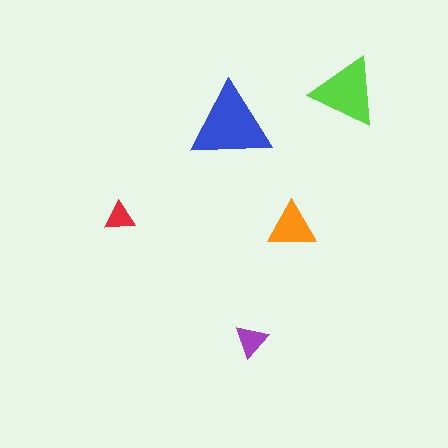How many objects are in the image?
There are 5 objects in the image.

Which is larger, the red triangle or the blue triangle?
The blue one.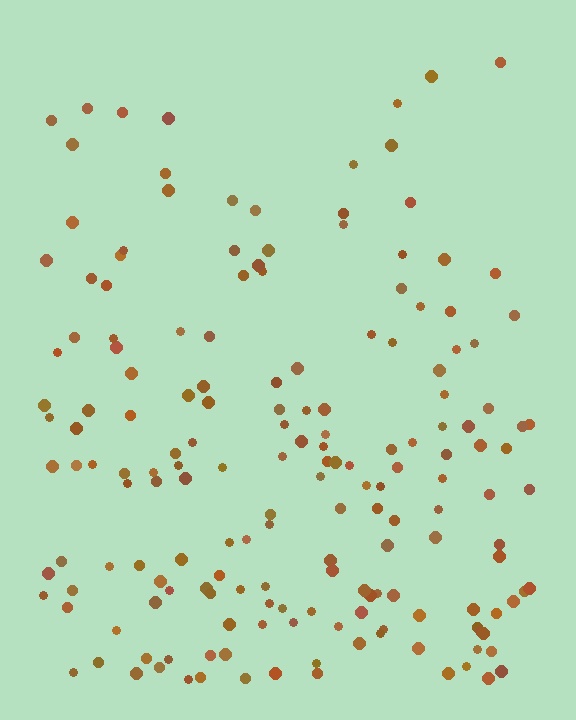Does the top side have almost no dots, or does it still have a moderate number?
Still a moderate number, just noticeably fewer than the bottom.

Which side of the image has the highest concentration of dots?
The bottom.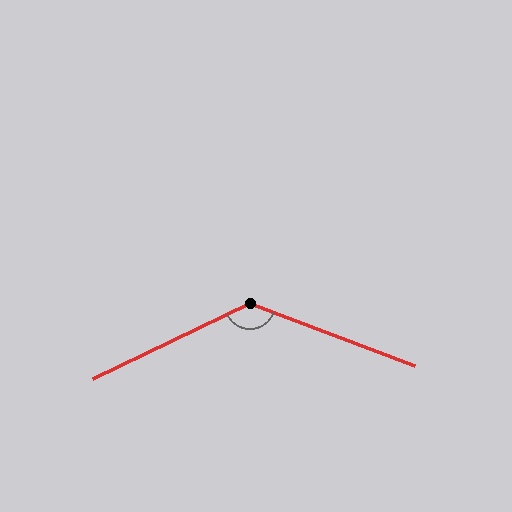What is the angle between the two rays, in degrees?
Approximately 134 degrees.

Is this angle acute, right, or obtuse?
It is obtuse.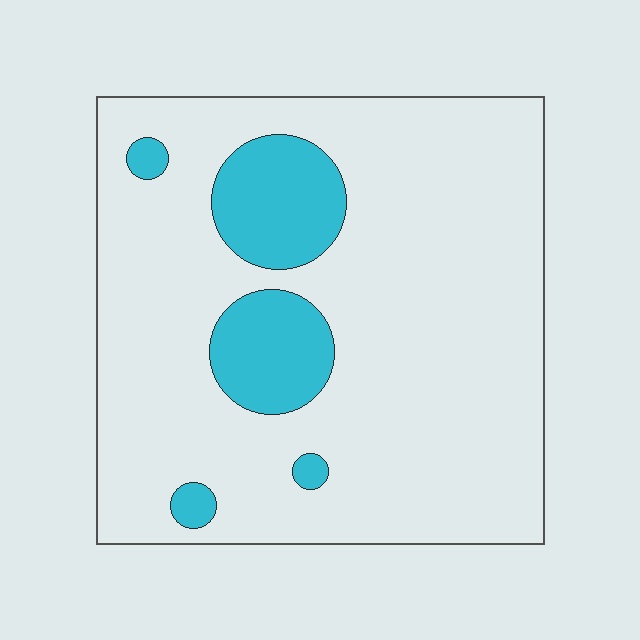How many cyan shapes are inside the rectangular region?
5.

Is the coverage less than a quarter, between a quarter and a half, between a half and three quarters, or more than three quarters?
Less than a quarter.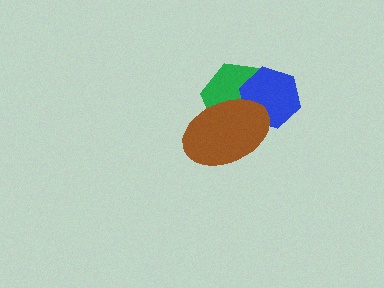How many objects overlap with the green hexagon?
2 objects overlap with the green hexagon.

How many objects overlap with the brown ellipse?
2 objects overlap with the brown ellipse.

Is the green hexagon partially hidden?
Yes, it is partially covered by another shape.